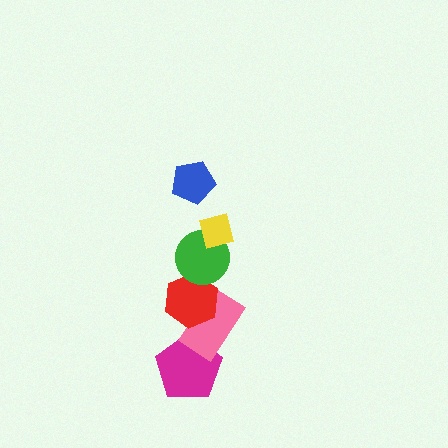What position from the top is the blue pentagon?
The blue pentagon is 1st from the top.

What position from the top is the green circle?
The green circle is 3rd from the top.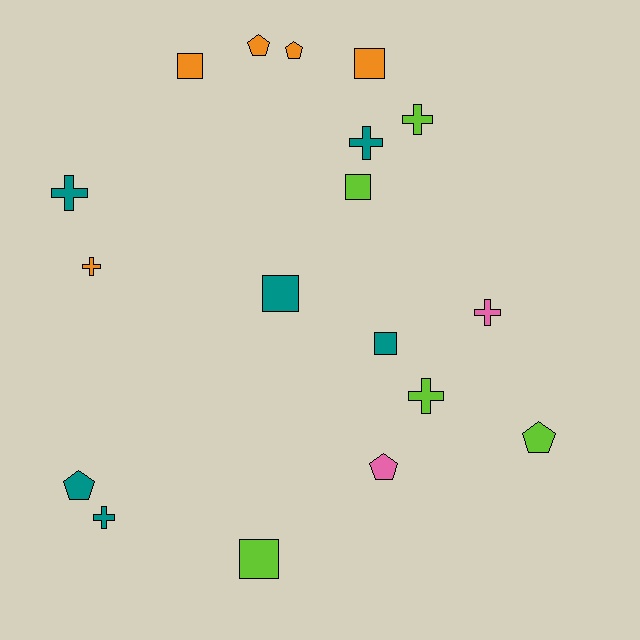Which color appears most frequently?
Teal, with 6 objects.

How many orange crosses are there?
There is 1 orange cross.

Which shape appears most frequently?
Cross, with 7 objects.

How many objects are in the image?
There are 18 objects.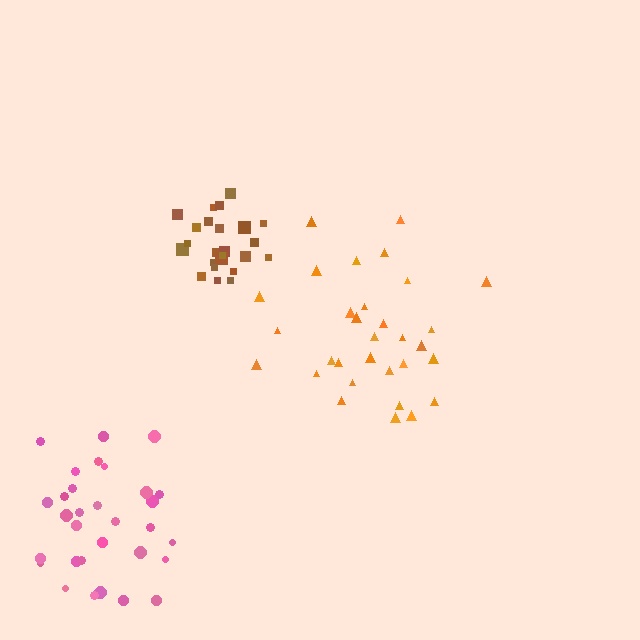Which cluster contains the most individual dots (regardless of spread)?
Orange (31).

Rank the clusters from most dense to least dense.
brown, orange, pink.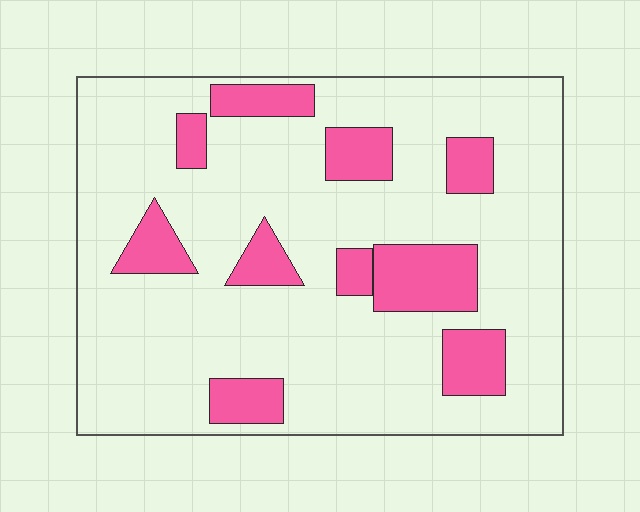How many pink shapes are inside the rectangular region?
10.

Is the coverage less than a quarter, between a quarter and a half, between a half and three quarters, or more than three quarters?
Less than a quarter.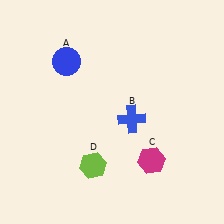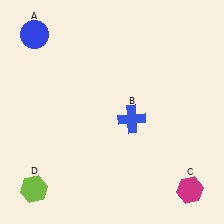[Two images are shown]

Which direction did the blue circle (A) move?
The blue circle (A) moved left.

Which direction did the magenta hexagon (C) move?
The magenta hexagon (C) moved right.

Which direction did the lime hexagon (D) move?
The lime hexagon (D) moved left.